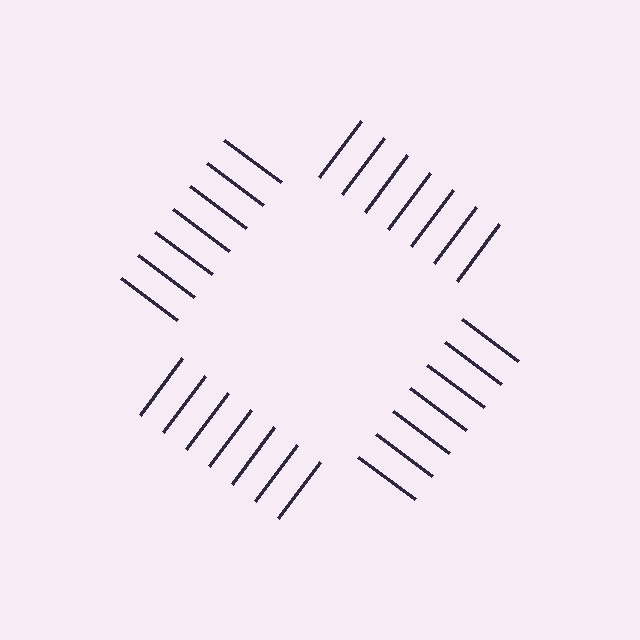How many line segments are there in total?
28 — 7 along each of the 4 edges.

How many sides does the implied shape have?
4 sides — the line-ends trace a square.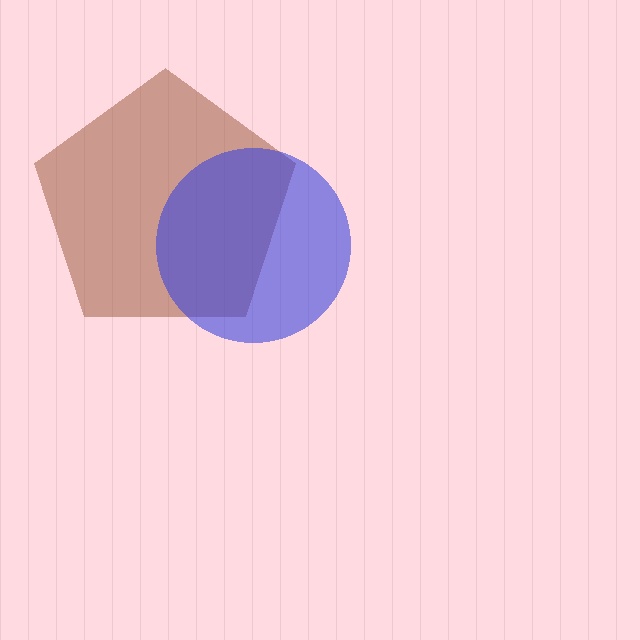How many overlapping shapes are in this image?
There are 2 overlapping shapes in the image.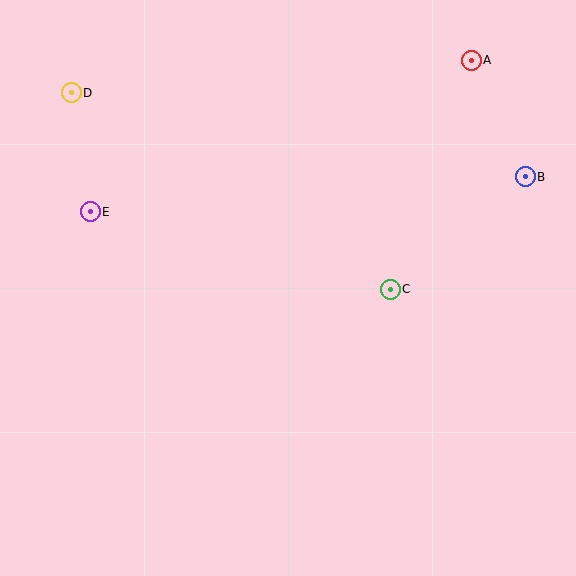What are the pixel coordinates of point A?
Point A is at (471, 60).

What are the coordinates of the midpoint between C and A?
The midpoint between C and A is at (431, 175).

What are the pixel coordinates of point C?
Point C is at (390, 289).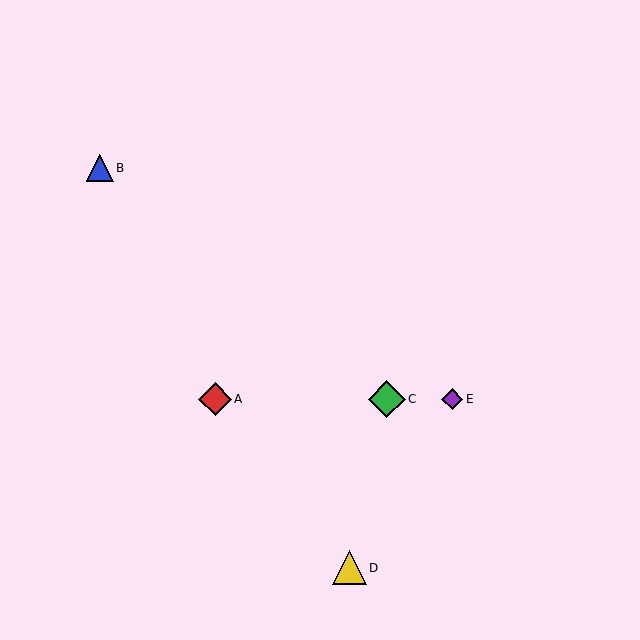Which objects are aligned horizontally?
Objects A, C, E are aligned horizontally.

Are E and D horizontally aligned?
No, E is at y≈399 and D is at y≈568.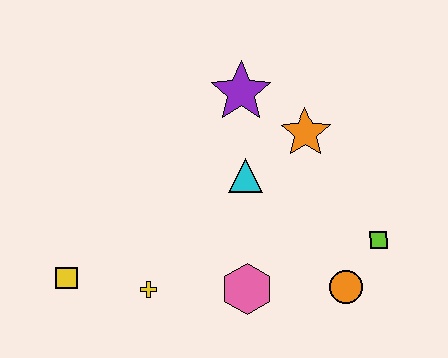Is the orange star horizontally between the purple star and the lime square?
Yes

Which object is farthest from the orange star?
The yellow square is farthest from the orange star.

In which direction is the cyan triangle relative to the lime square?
The cyan triangle is to the left of the lime square.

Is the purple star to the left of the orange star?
Yes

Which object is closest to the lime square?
The orange circle is closest to the lime square.